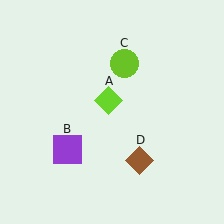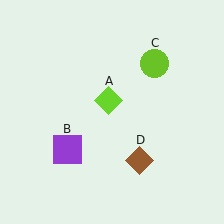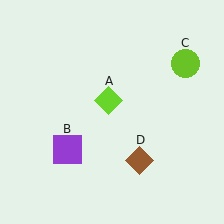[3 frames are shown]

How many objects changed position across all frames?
1 object changed position: lime circle (object C).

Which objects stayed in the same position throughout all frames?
Lime diamond (object A) and purple square (object B) and brown diamond (object D) remained stationary.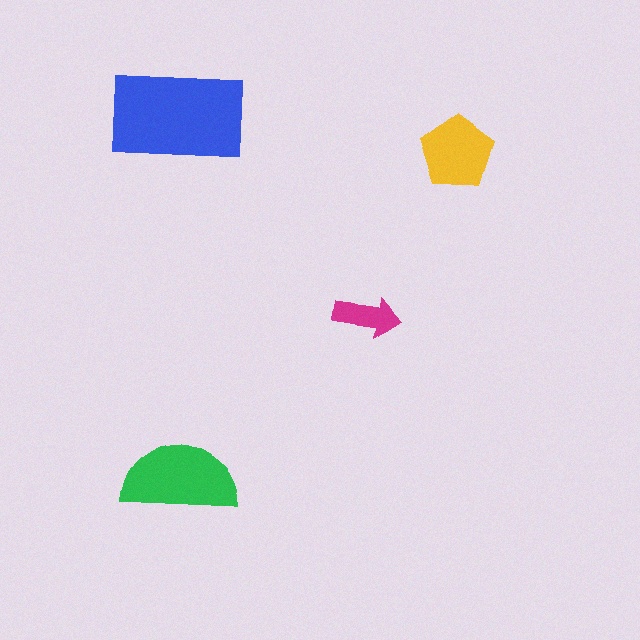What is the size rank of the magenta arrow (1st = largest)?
4th.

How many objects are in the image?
There are 4 objects in the image.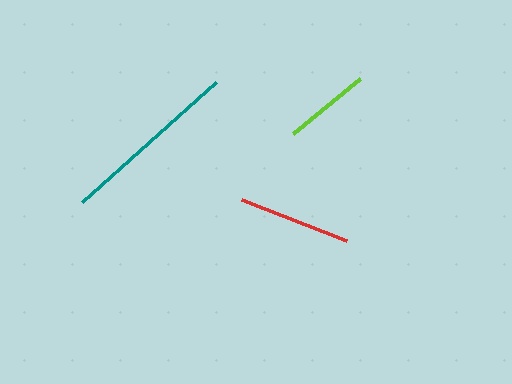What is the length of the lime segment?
The lime segment is approximately 86 pixels long.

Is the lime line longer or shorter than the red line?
The red line is longer than the lime line.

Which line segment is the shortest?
The lime line is the shortest at approximately 86 pixels.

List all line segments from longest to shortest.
From longest to shortest: teal, red, lime.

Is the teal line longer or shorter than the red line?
The teal line is longer than the red line.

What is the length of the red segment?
The red segment is approximately 113 pixels long.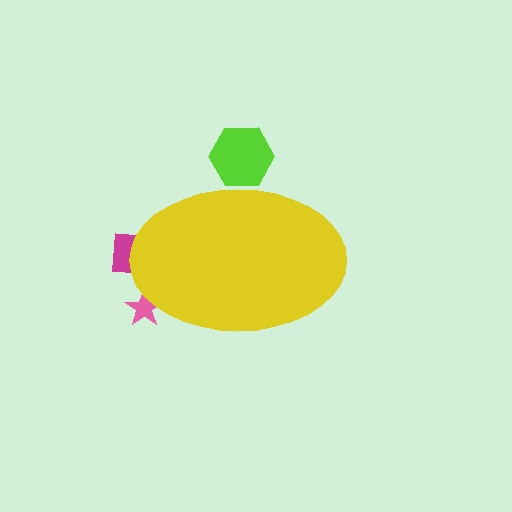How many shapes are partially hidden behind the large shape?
3 shapes are partially hidden.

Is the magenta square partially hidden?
Yes, the magenta square is partially hidden behind the yellow ellipse.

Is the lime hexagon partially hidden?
Yes, the lime hexagon is partially hidden behind the yellow ellipse.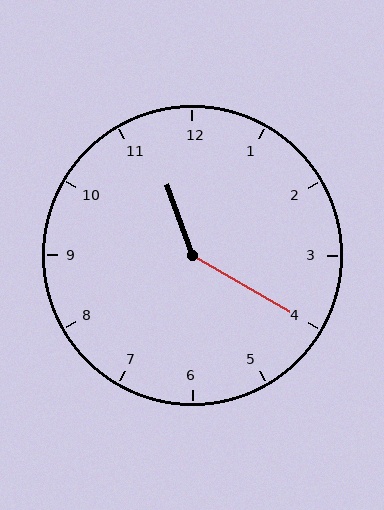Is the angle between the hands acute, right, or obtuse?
It is obtuse.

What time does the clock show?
11:20.